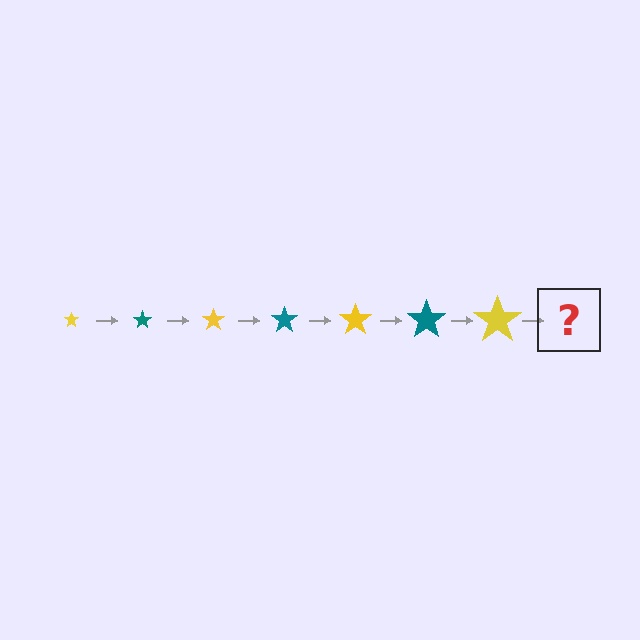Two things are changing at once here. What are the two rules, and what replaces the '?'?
The two rules are that the star grows larger each step and the color cycles through yellow and teal. The '?' should be a teal star, larger than the previous one.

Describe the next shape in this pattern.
It should be a teal star, larger than the previous one.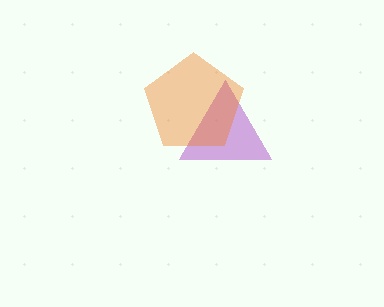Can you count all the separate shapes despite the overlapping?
Yes, there are 2 separate shapes.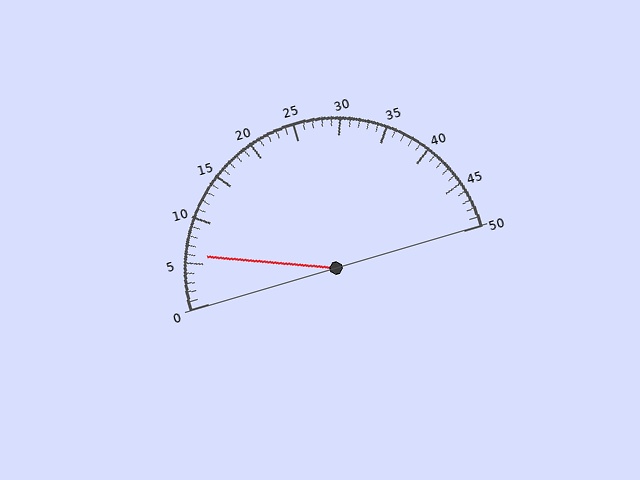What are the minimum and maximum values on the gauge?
The gauge ranges from 0 to 50.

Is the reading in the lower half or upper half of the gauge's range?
The reading is in the lower half of the range (0 to 50).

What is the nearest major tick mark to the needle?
The nearest major tick mark is 5.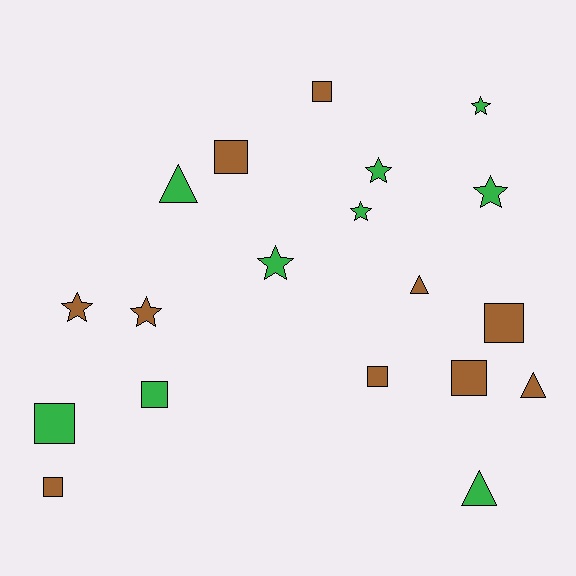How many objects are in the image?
There are 19 objects.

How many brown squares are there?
There are 6 brown squares.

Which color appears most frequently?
Brown, with 10 objects.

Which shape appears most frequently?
Square, with 8 objects.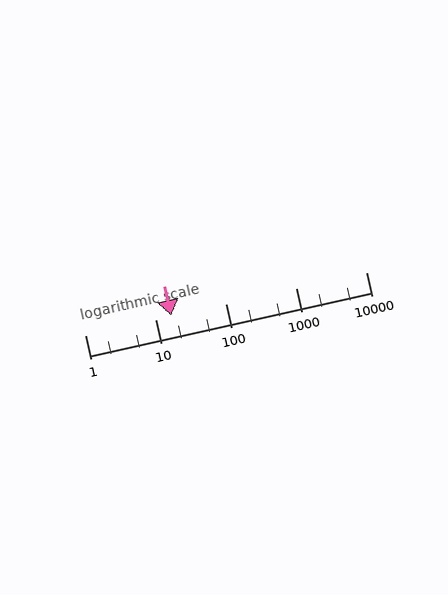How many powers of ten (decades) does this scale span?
The scale spans 4 decades, from 1 to 10000.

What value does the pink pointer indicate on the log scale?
The pointer indicates approximately 17.